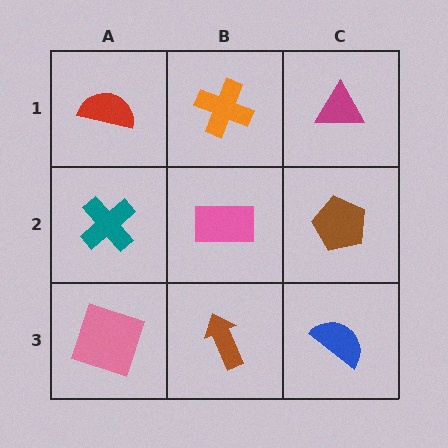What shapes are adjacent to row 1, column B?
A pink rectangle (row 2, column B), a red semicircle (row 1, column A), a magenta triangle (row 1, column C).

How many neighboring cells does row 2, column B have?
4.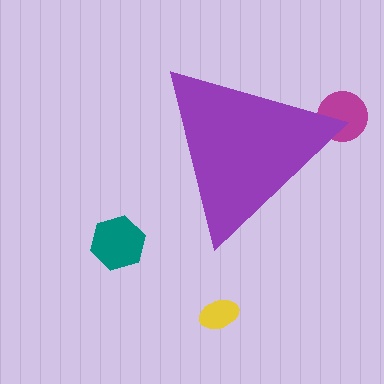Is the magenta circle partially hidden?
Yes, the magenta circle is partially hidden behind the purple triangle.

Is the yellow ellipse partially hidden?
No, the yellow ellipse is fully visible.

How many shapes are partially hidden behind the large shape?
1 shape is partially hidden.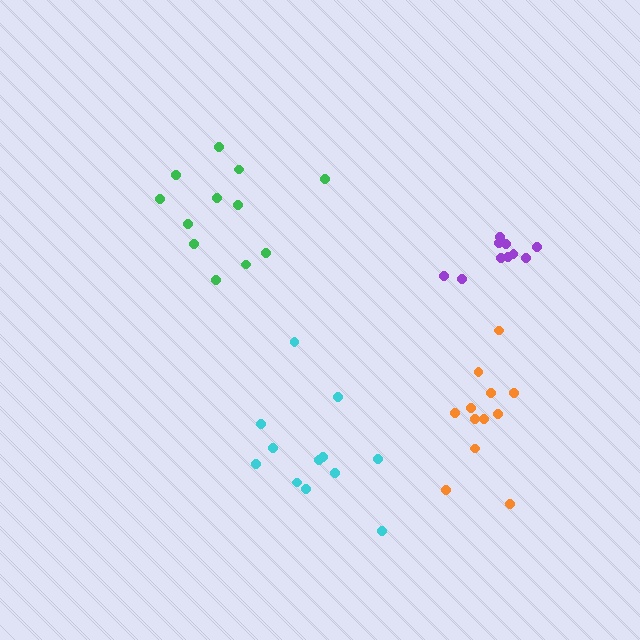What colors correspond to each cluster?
The clusters are colored: cyan, green, orange, purple.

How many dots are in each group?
Group 1: 12 dots, Group 2: 12 dots, Group 3: 12 dots, Group 4: 10 dots (46 total).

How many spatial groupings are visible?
There are 4 spatial groupings.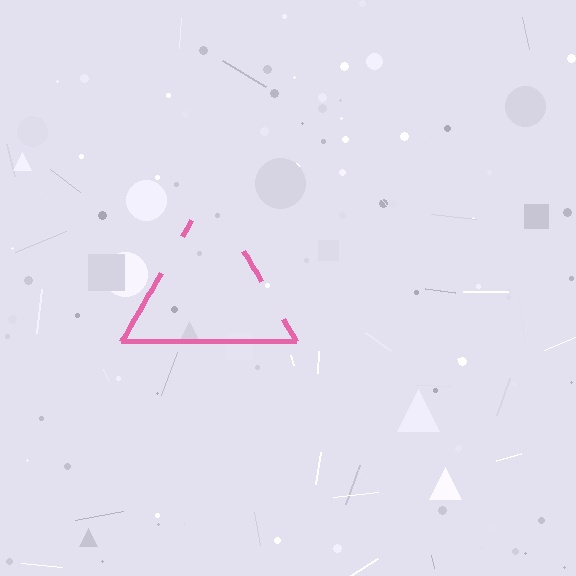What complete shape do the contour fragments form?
The contour fragments form a triangle.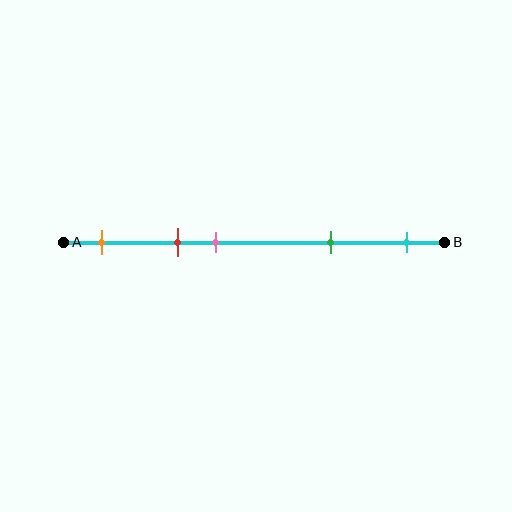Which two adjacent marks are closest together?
The red and pink marks are the closest adjacent pair.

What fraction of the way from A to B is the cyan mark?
The cyan mark is approximately 90% (0.9) of the way from A to B.